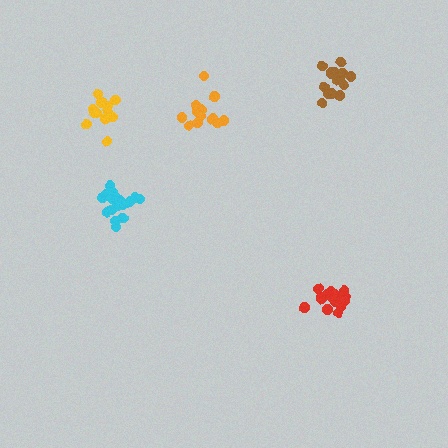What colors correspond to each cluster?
The clusters are colored: orange, cyan, yellow, brown, red.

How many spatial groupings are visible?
There are 5 spatial groupings.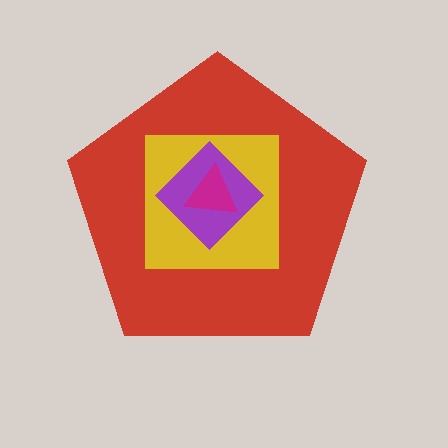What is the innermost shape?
The magenta triangle.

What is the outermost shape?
The red pentagon.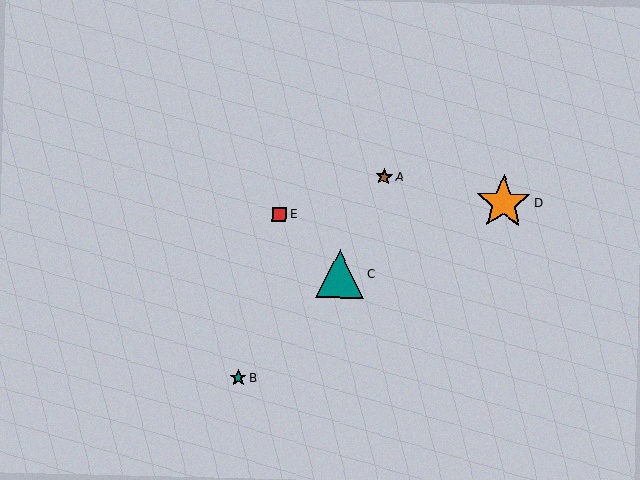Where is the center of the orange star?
The center of the orange star is at (503, 203).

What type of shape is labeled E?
Shape E is a red square.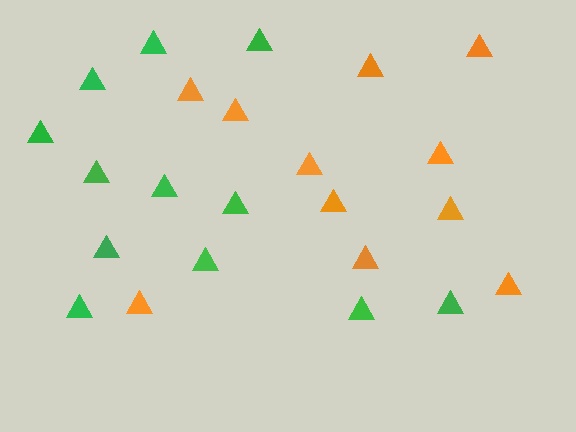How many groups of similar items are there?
There are 2 groups: one group of orange triangles (11) and one group of green triangles (12).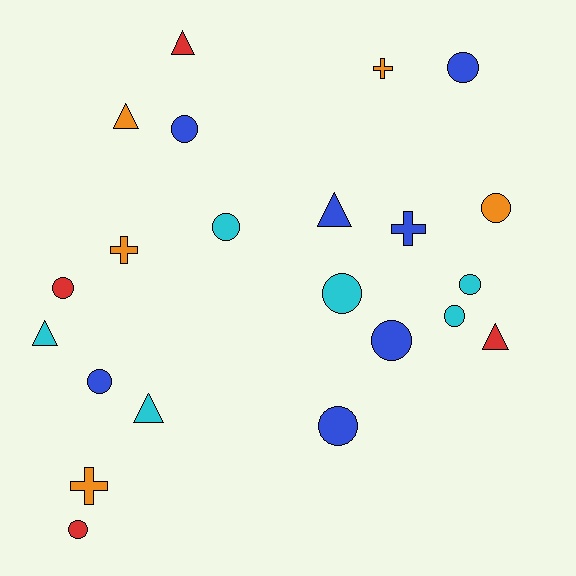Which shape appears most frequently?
Circle, with 12 objects.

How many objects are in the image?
There are 22 objects.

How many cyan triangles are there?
There are 2 cyan triangles.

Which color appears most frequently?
Blue, with 7 objects.